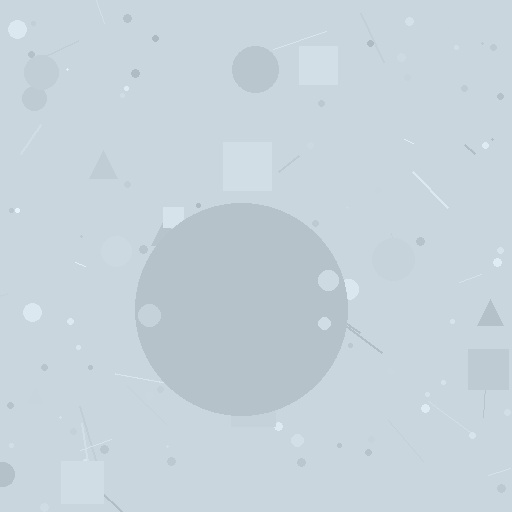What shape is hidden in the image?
A circle is hidden in the image.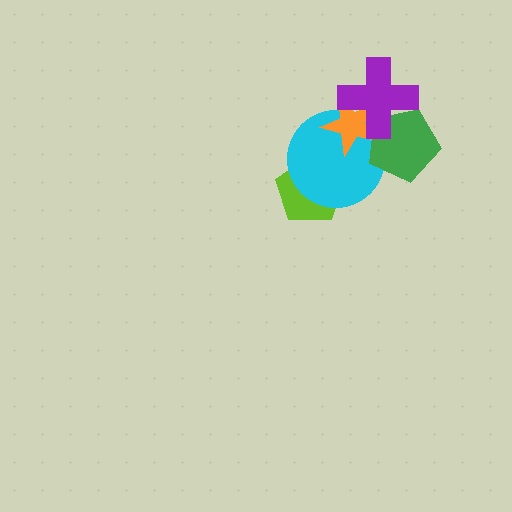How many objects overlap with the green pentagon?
3 objects overlap with the green pentagon.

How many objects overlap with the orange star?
3 objects overlap with the orange star.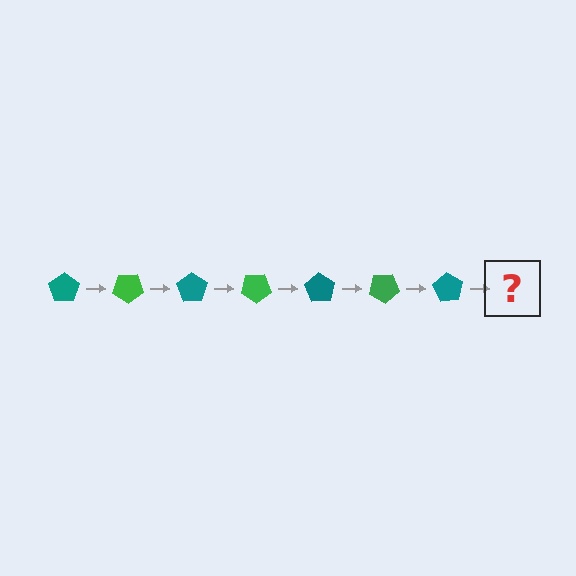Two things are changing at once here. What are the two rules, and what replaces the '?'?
The two rules are that it rotates 35 degrees each step and the color cycles through teal and green. The '?' should be a green pentagon, rotated 245 degrees from the start.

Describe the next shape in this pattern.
It should be a green pentagon, rotated 245 degrees from the start.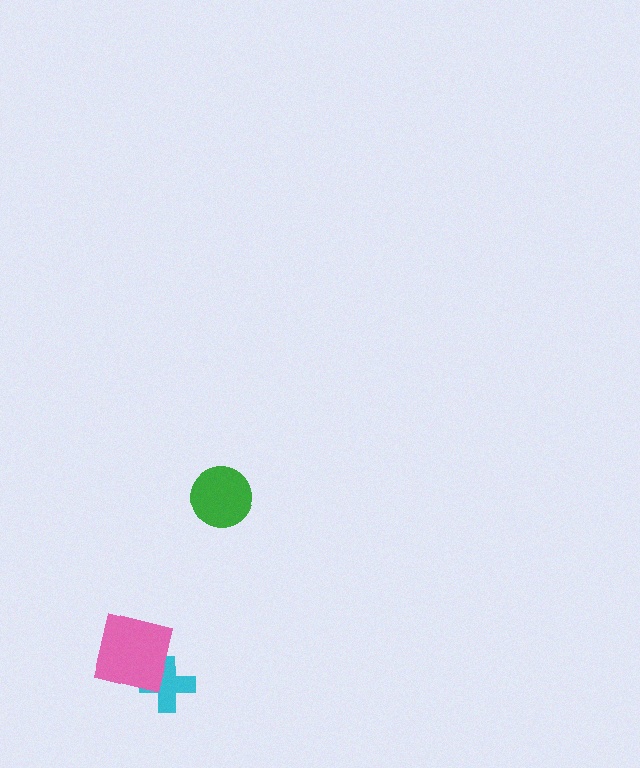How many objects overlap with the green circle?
0 objects overlap with the green circle.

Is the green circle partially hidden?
No, no other shape covers it.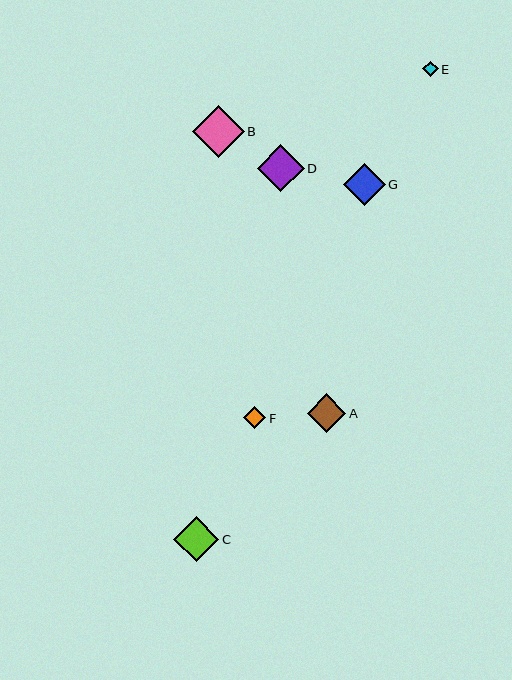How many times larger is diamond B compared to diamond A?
Diamond B is approximately 1.3 times the size of diamond A.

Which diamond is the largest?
Diamond B is the largest with a size of approximately 52 pixels.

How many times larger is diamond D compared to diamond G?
Diamond D is approximately 1.1 times the size of diamond G.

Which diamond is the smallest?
Diamond E is the smallest with a size of approximately 16 pixels.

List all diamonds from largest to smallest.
From largest to smallest: B, D, C, G, A, F, E.